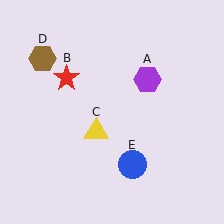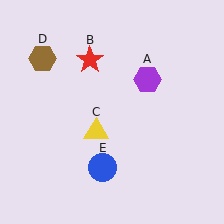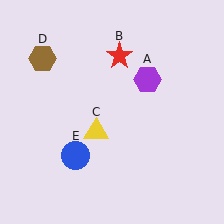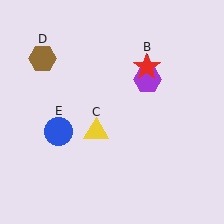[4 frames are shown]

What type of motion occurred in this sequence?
The red star (object B), blue circle (object E) rotated clockwise around the center of the scene.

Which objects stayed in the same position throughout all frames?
Purple hexagon (object A) and yellow triangle (object C) and brown hexagon (object D) remained stationary.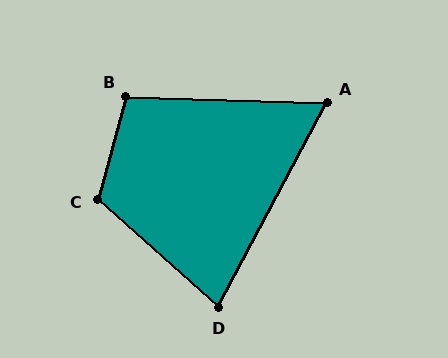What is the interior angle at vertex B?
Approximately 104 degrees (obtuse).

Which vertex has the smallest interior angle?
A, at approximately 64 degrees.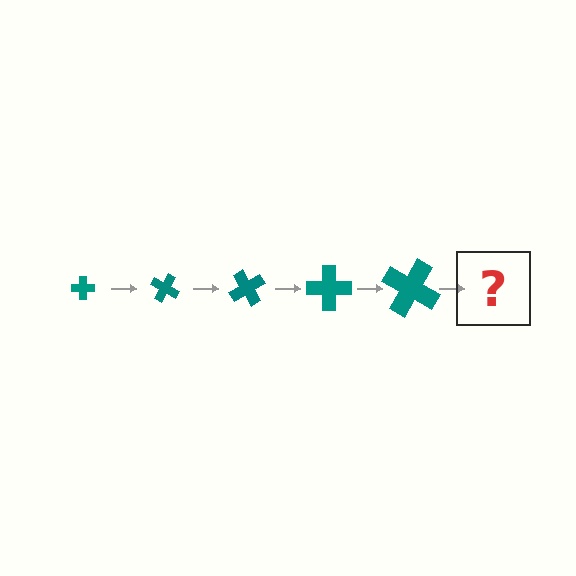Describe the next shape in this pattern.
It should be a cross, larger than the previous one and rotated 150 degrees from the start.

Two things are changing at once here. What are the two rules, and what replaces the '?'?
The two rules are that the cross grows larger each step and it rotates 30 degrees each step. The '?' should be a cross, larger than the previous one and rotated 150 degrees from the start.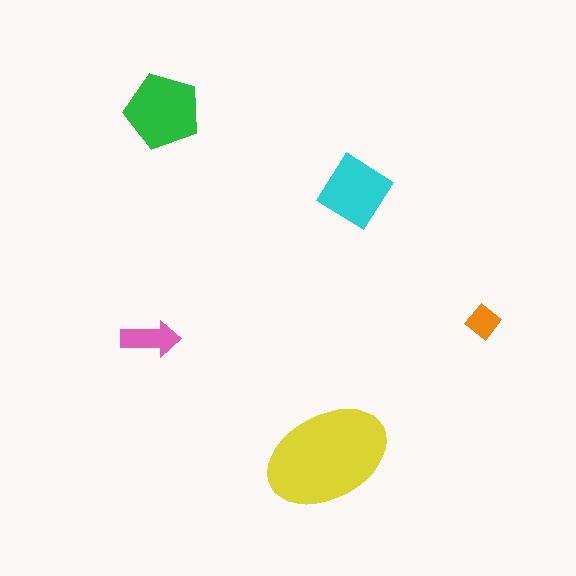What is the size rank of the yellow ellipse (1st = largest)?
1st.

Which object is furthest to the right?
The orange diamond is rightmost.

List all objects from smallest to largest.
The orange diamond, the pink arrow, the cyan diamond, the green pentagon, the yellow ellipse.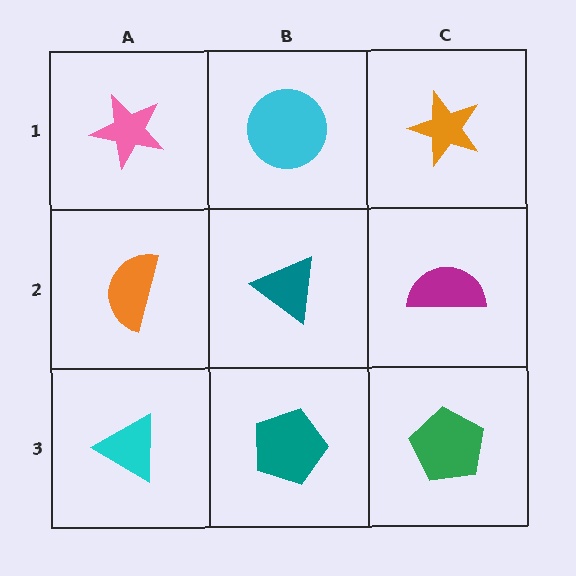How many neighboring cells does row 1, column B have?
3.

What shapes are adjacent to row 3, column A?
An orange semicircle (row 2, column A), a teal pentagon (row 3, column B).